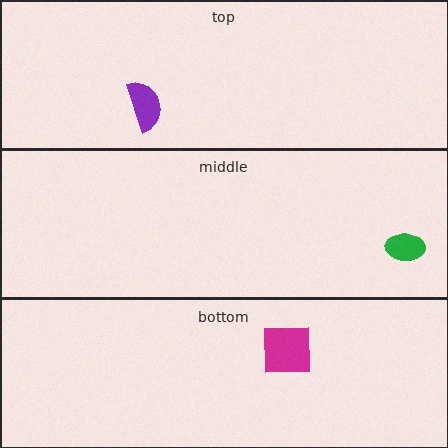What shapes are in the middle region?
The green ellipse.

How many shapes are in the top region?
1.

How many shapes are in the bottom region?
1.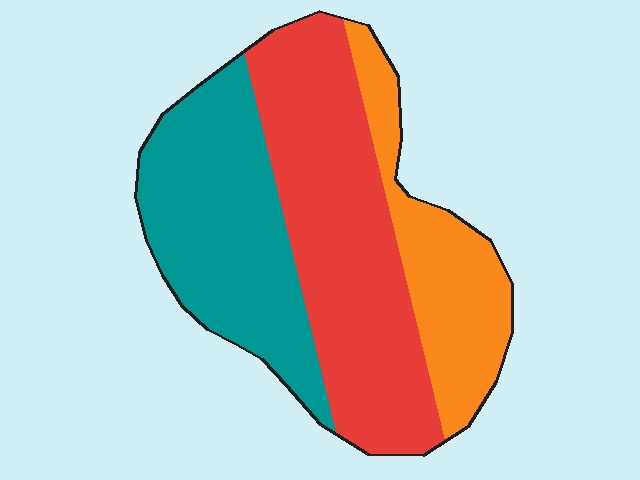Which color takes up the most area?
Red, at roughly 45%.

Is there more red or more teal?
Red.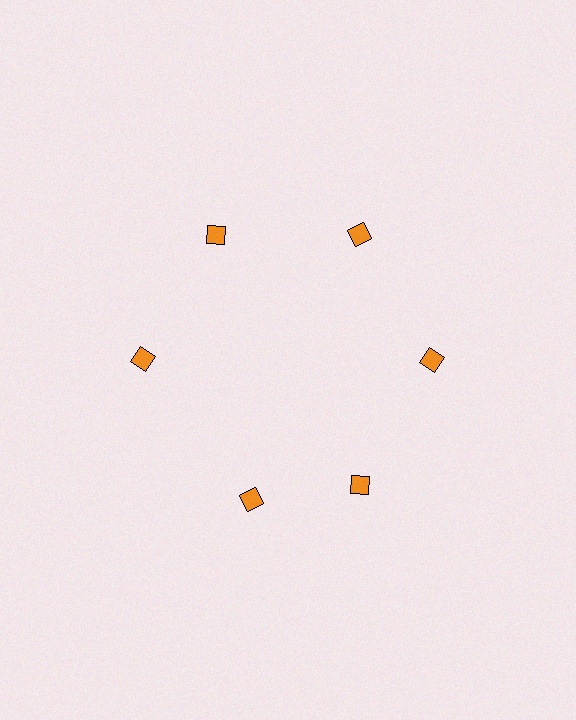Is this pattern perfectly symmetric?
No. The 6 orange diamonds are arranged in a ring, but one element near the 7 o'clock position is rotated out of alignment along the ring, breaking the 6-fold rotational symmetry.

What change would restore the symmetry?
The symmetry would be restored by rotating it back into even spacing with its neighbors so that all 6 diamonds sit at equal angles and equal distance from the center.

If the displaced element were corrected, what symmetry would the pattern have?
It would have 6-fold rotational symmetry — the pattern would map onto itself every 60 degrees.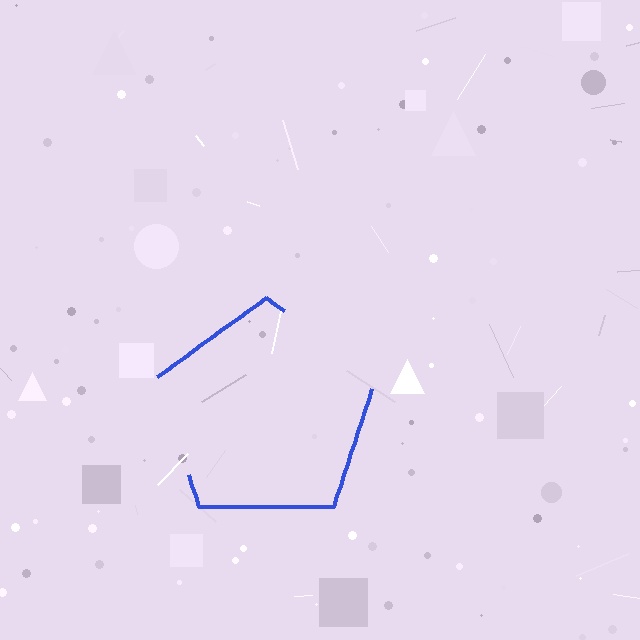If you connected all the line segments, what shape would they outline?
They would outline a pentagon.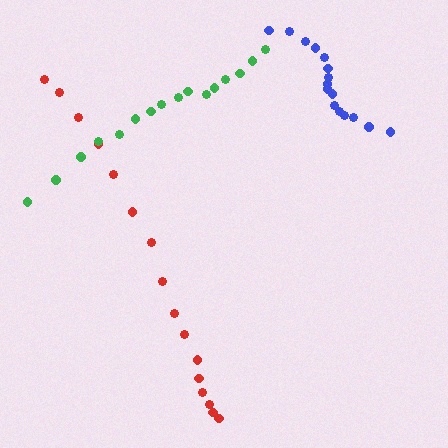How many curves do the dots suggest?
There are 3 distinct paths.